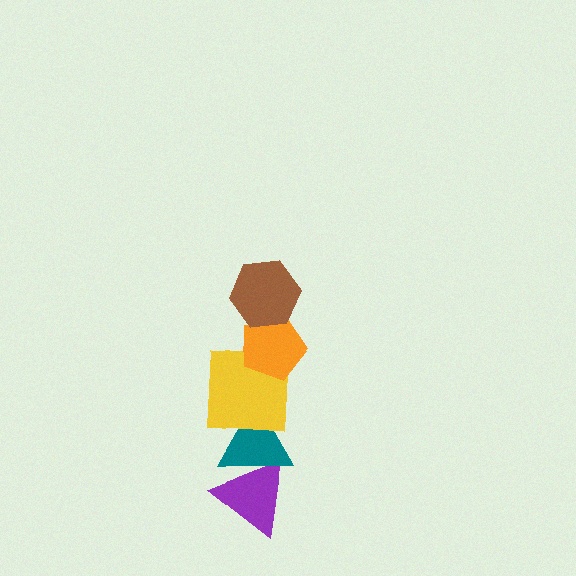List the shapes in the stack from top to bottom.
From top to bottom: the brown hexagon, the orange pentagon, the yellow square, the teal triangle, the purple triangle.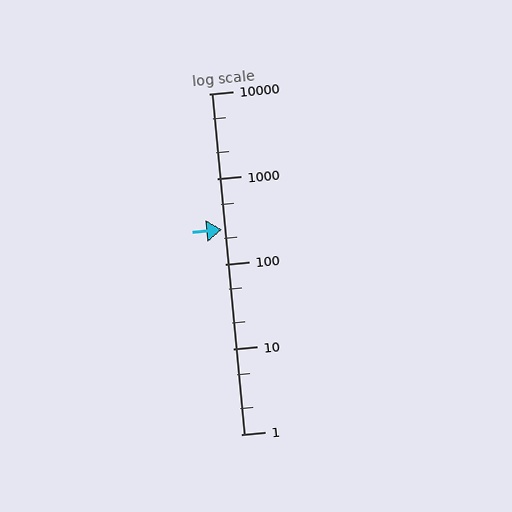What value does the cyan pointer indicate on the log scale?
The pointer indicates approximately 250.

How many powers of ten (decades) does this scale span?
The scale spans 4 decades, from 1 to 10000.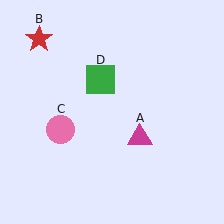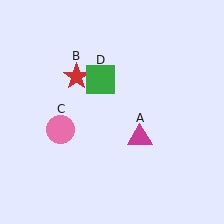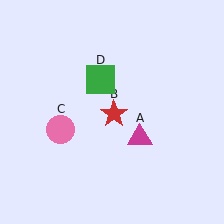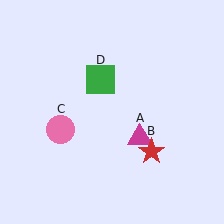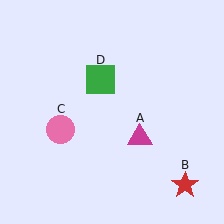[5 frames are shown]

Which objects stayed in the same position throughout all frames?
Magenta triangle (object A) and pink circle (object C) and green square (object D) remained stationary.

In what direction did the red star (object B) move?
The red star (object B) moved down and to the right.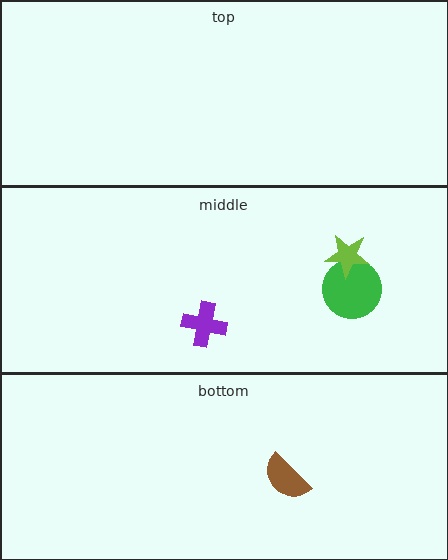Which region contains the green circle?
The middle region.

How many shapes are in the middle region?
3.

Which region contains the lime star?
The middle region.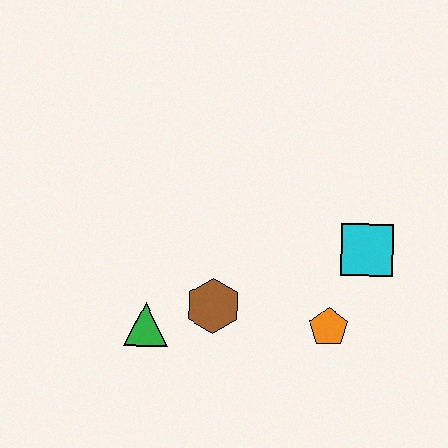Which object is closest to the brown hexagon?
The green triangle is closest to the brown hexagon.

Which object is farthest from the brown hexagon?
The cyan square is farthest from the brown hexagon.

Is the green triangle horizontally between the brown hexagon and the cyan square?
No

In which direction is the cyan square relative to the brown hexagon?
The cyan square is to the right of the brown hexagon.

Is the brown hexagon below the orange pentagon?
No